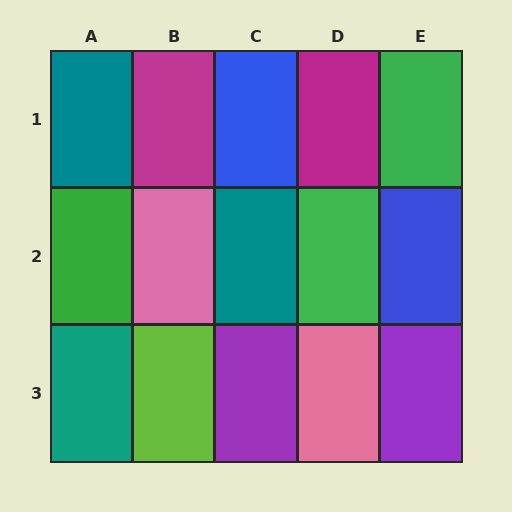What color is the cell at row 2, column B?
Pink.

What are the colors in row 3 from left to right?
Teal, lime, purple, pink, purple.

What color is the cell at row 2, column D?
Green.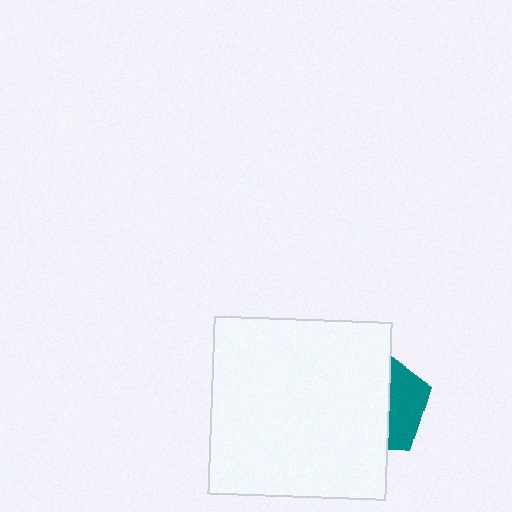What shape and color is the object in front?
The object in front is a white square.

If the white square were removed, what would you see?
You would see the complete teal pentagon.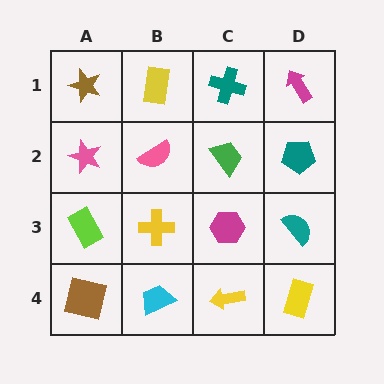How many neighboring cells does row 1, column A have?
2.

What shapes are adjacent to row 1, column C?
A green trapezoid (row 2, column C), a yellow rectangle (row 1, column B), a magenta arrow (row 1, column D).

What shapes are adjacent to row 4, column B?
A yellow cross (row 3, column B), a brown square (row 4, column A), a yellow arrow (row 4, column C).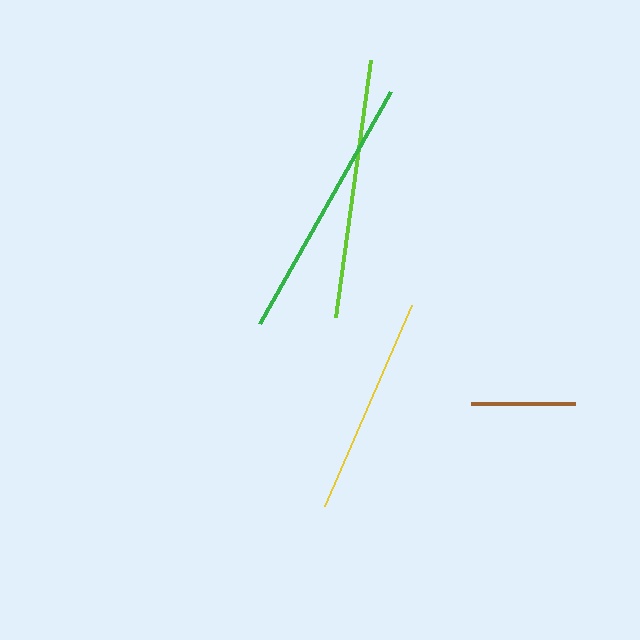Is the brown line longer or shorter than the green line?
The green line is longer than the brown line.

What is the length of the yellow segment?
The yellow segment is approximately 219 pixels long.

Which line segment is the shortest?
The brown line is the shortest at approximately 104 pixels.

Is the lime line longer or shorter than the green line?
The green line is longer than the lime line.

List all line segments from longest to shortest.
From longest to shortest: green, lime, yellow, brown.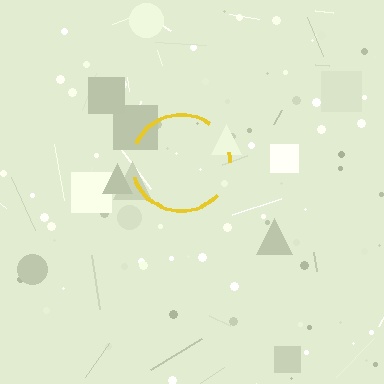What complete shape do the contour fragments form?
The contour fragments form a circle.